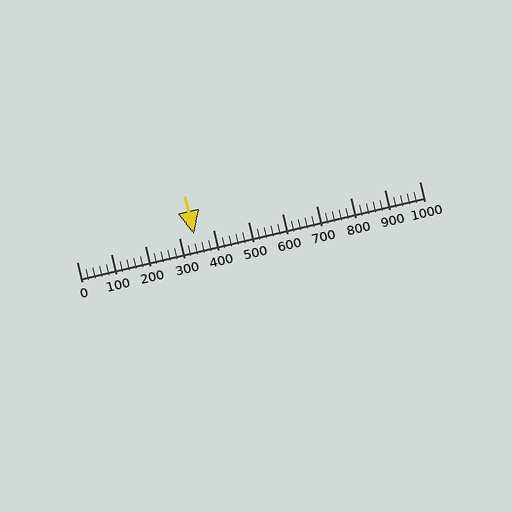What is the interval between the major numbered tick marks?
The major tick marks are spaced 100 units apart.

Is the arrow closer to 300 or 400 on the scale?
The arrow is closer to 300.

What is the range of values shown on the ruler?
The ruler shows values from 0 to 1000.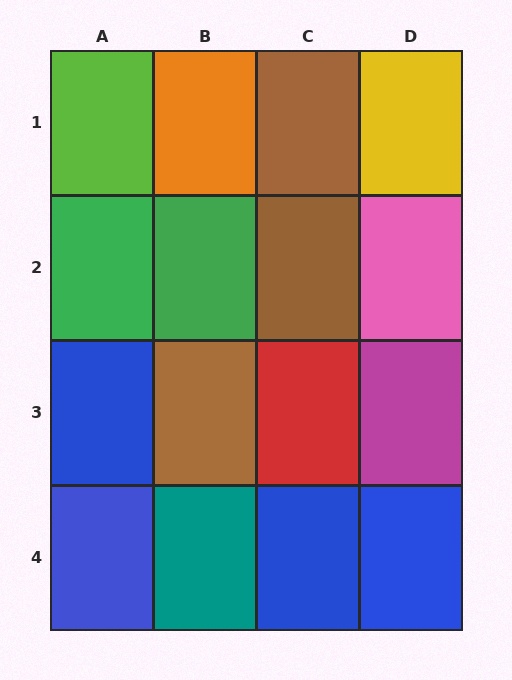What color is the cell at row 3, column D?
Magenta.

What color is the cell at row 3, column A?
Blue.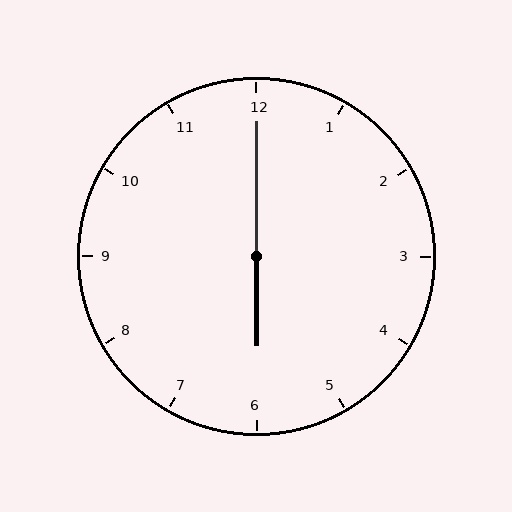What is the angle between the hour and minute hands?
Approximately 180 degrees.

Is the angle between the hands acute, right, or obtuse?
It is obtuse.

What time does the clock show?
6:00.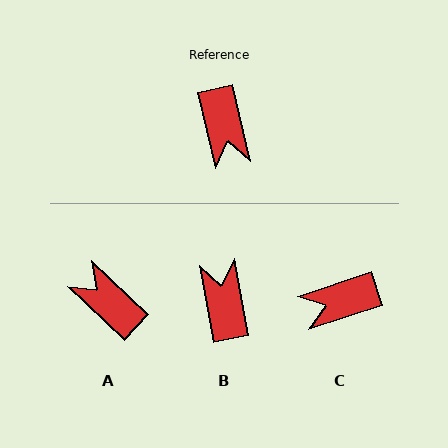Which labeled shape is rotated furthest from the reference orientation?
B, about 178 degrees away.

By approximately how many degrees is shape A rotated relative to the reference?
Approximately 146 degrees clockwise.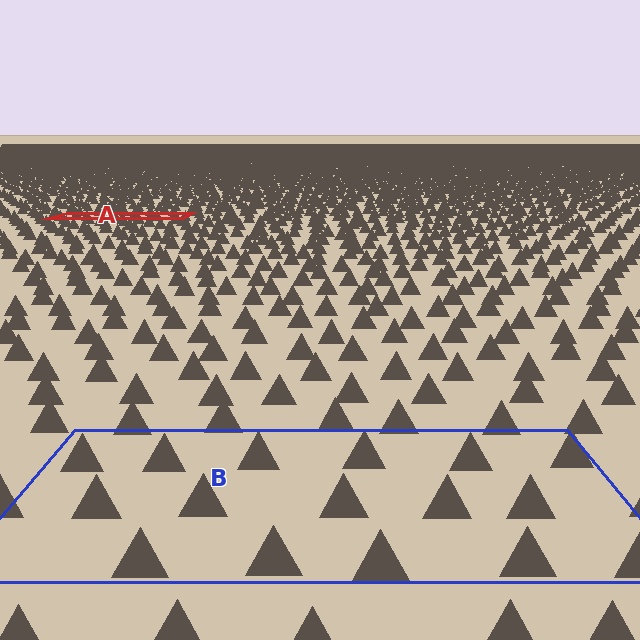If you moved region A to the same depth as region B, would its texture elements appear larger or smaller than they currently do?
They would appear larger. At a closer depth, the same texture elements are projected at a bigger on-screen size.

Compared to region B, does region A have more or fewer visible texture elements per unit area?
Region A has more texture elements per unit area — they are packed more densely because it is farther away.